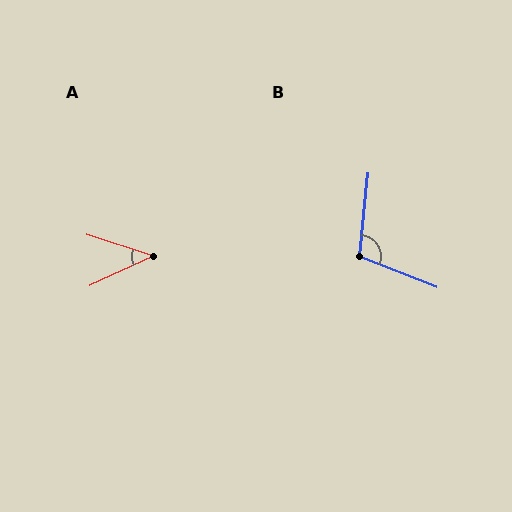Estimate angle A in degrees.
Approximately 42 degrees.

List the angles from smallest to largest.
A (42°), B (106°).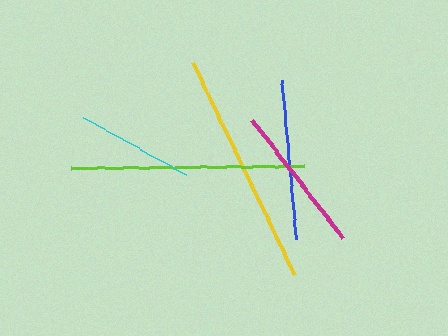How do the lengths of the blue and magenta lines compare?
The blue and magenta lines are approximately the same length.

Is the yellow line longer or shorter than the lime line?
The yellow line is longer than the lime line.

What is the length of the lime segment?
The lime segment is approximately 234 pixels long.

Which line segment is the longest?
The yellow line is the longest at approximately 235 pixels.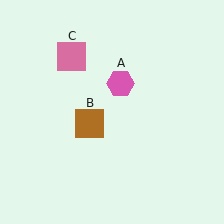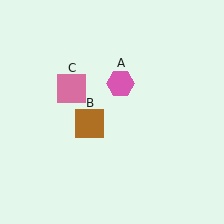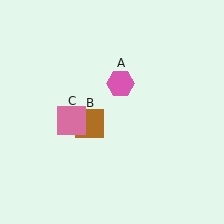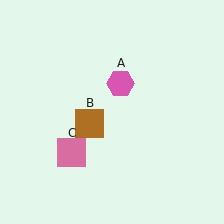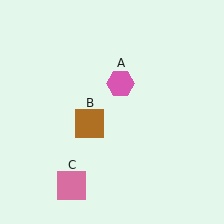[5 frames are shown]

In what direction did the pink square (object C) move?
The pink square (object C) moved down.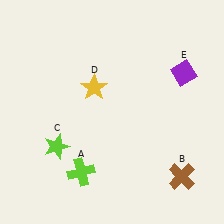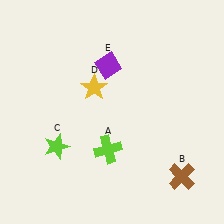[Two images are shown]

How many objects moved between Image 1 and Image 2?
2 objects moved between the two images.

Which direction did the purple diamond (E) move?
The purple diamond (E) moved left.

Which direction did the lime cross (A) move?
The lime cross (A) moved right.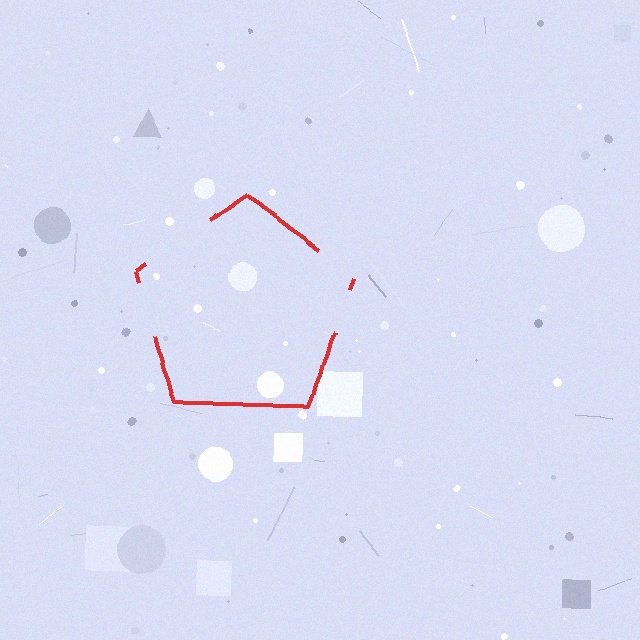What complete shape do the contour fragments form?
The contour fragments form a pentagon.